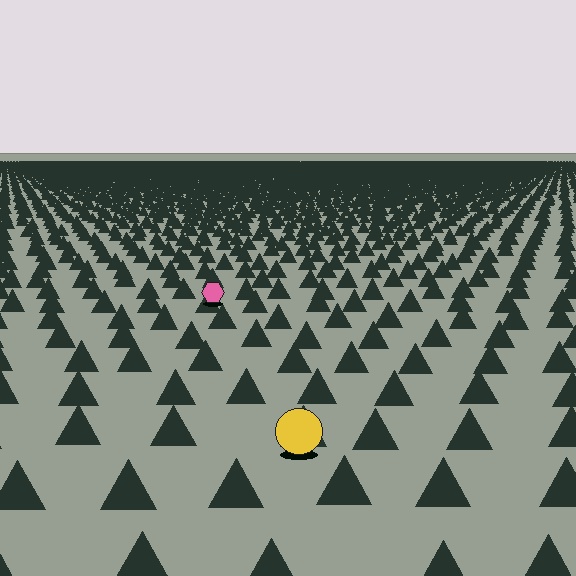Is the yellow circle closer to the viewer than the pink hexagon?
Yes. The yellow circle is closer — you can tell from the texture gradient: the ground texture is coarser near it.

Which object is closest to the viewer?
The yellow circle is closest. The texture marks near it are larger and more spread out.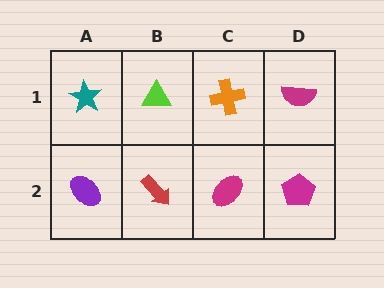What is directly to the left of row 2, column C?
A red arrow.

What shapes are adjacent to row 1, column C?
A magenta ellipse (row 2, column C), a lime triangle (row 1, column B), a magenta semicircle (row 1, column D).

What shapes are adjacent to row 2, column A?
A teal star (row 1, column A), a red arrow (row 2, column B).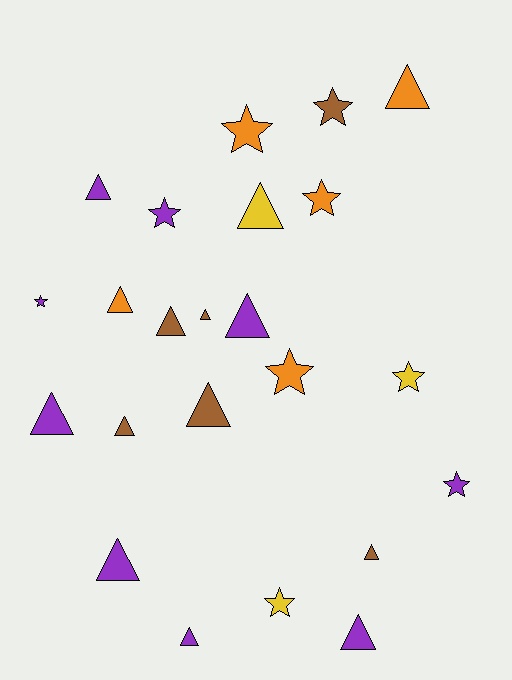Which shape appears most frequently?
Triangle, with 14 objects.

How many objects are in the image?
There are 23 objects.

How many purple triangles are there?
There are 6 purple triangles.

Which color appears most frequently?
Purple, with 9 objects.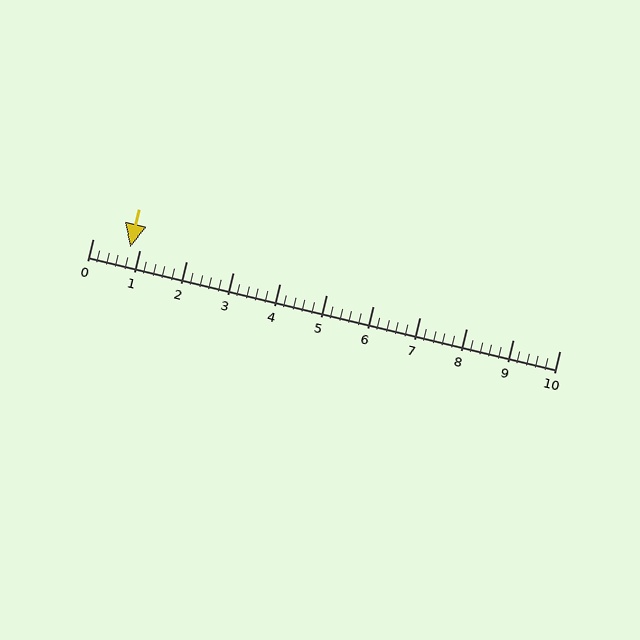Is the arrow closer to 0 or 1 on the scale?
The arrow is closer to 1.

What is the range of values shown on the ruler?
The ruler shows values from 0 to 10.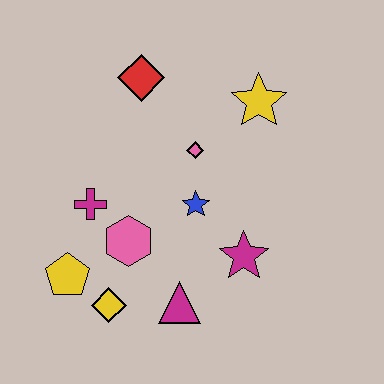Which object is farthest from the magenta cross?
The yellow star is farthest from the magenta cross.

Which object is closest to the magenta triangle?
The yellow diamond is closest to the magenta triangle.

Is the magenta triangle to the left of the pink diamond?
Yes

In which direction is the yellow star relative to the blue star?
The yellow star is above the blue star.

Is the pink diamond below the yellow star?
Yes